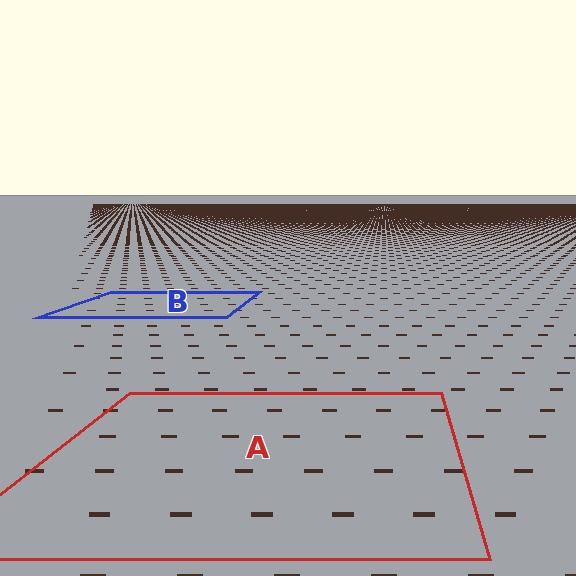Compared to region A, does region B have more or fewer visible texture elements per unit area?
Region B has more texture elements per unit area — they are packed more densely because it is farther away.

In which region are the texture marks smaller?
The texture marks are smaller in region B, because it is farther away.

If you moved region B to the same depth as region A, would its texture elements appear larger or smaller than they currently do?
They would appear larger. At a closer depth, the same texture elements are projected at a bigger on-screen size.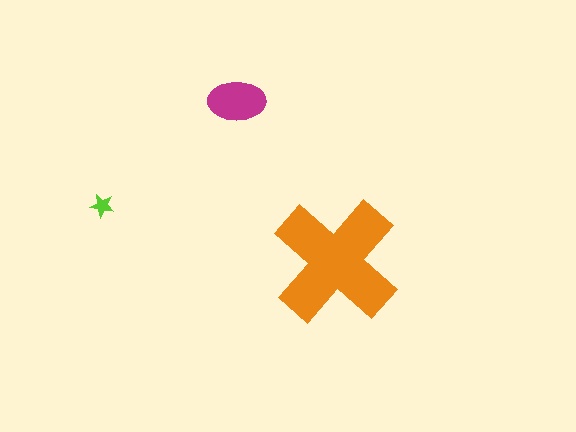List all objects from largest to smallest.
The orange cross, the magenta ellipse, the lime star.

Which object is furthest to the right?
The orange cross is rightmost.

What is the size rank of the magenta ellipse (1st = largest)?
2nd.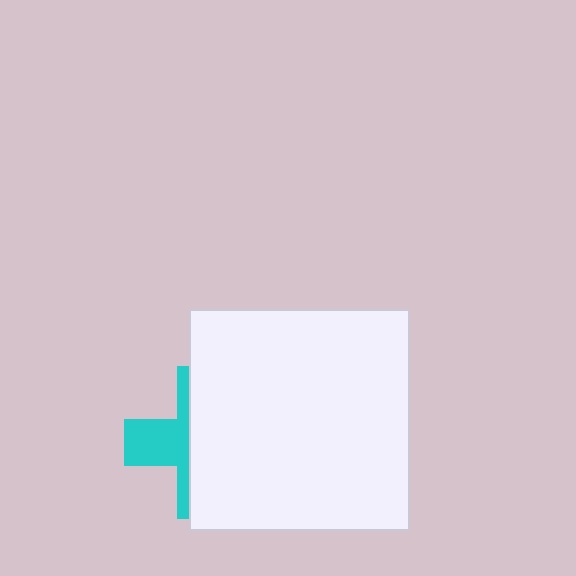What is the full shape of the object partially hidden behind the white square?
The partially hidden object is a cyan cross.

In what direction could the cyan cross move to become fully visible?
The cyan cross could move left. That would shift it out from behind the white square entirely.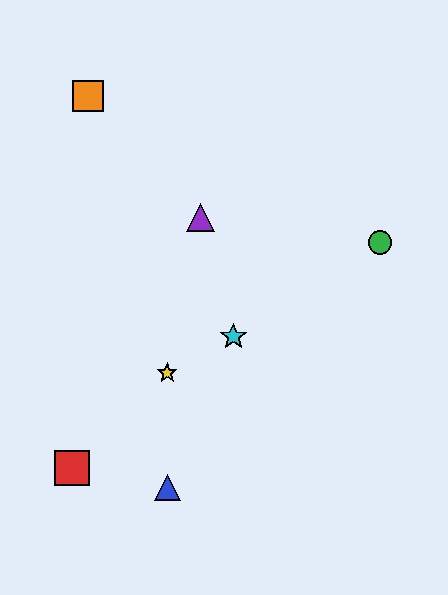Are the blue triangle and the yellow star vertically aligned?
Yes, both are at x≈167.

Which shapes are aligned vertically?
The blue triangle, the yellow star are aligned vertically.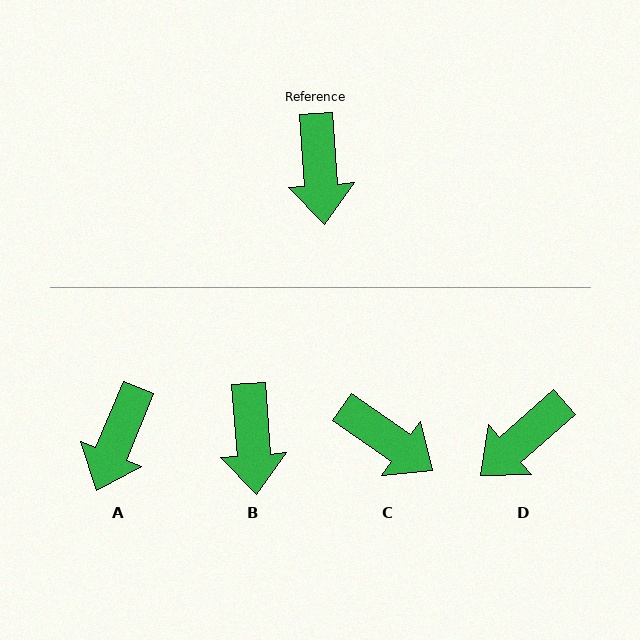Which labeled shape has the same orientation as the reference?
B.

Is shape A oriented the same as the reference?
No, it is off by about 27 degrees.